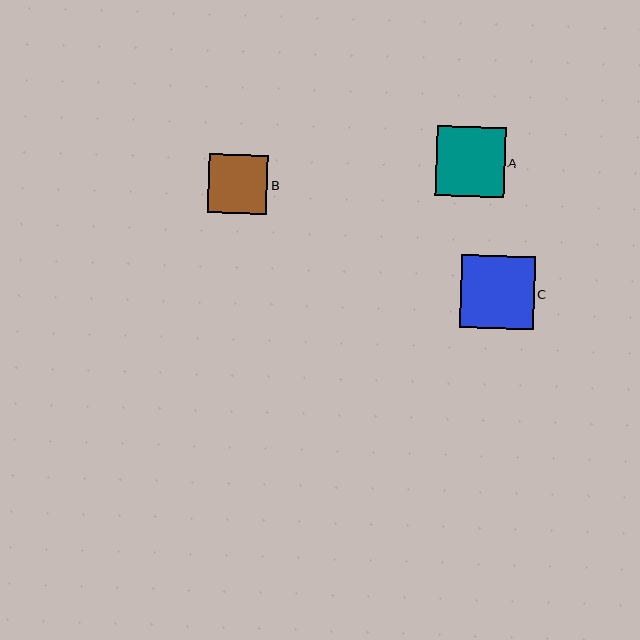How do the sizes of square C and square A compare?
Square C and square A are approximately the same size.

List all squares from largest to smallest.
From largest to smallest: C, A, B.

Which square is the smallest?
Square B is the smallest with a size of approximately 59 pixels.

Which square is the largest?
Square C is the largest with a size of approximately 74 pixels.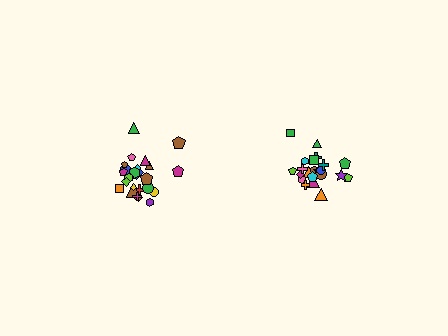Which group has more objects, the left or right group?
The left group.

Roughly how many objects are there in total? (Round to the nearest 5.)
Roughly 45 objects in total.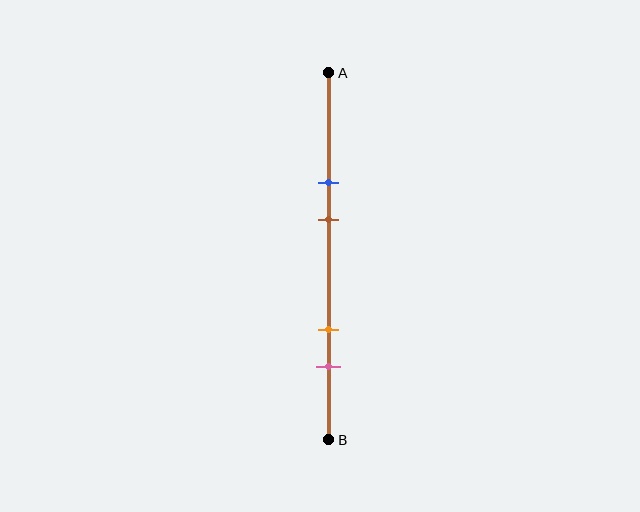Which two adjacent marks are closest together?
The blue and brown marks are the closest adjacent pair.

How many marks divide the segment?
There are 4 marks dividing the segment.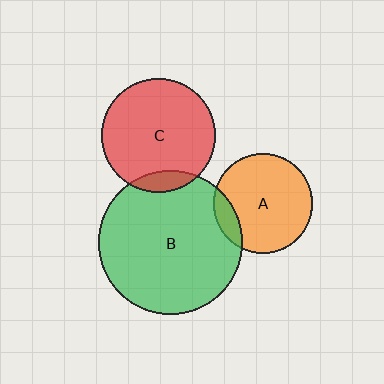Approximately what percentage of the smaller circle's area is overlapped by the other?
Approximately 10%.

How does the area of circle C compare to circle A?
Approximately 1.3 times.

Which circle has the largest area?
Circle B (green).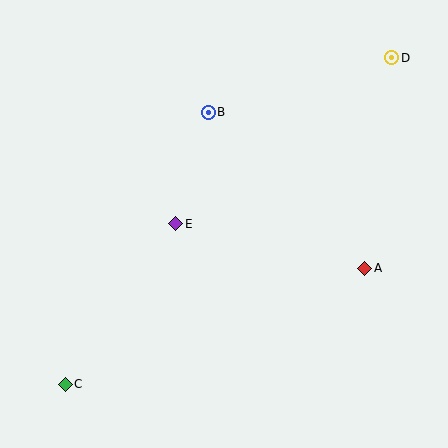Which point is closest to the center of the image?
Point E at (176, 224) is closest to the center.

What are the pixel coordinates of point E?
Point E is at (176, 224).